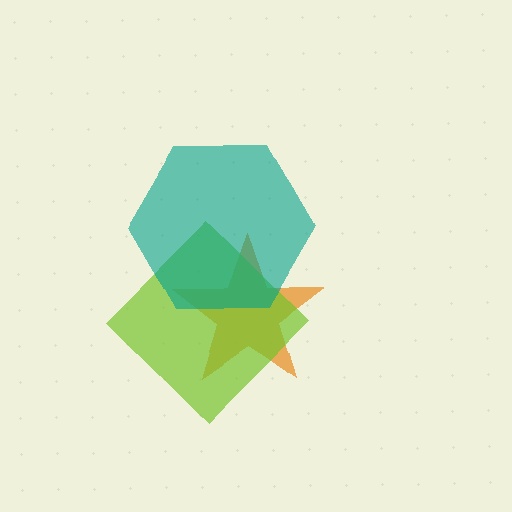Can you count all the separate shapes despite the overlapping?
Yes, there are 3 separate shapes.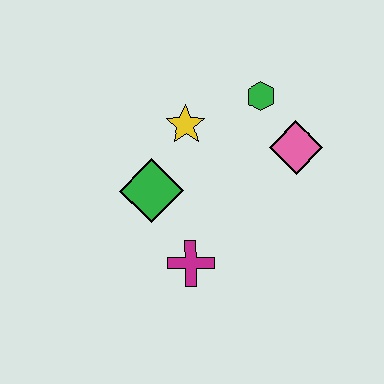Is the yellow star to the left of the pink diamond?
Yes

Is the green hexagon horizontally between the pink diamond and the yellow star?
Yes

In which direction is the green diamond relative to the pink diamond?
The green diamond is to the left of the pink diamond.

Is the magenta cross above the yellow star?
No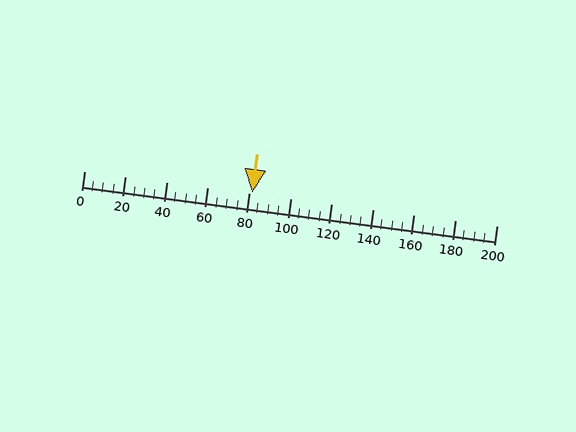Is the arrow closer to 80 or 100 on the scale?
The arrow is closer to 80.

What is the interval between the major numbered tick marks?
The major tick marks are spaced 20 units apart.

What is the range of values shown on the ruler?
The ruler shows values from 0 to 200.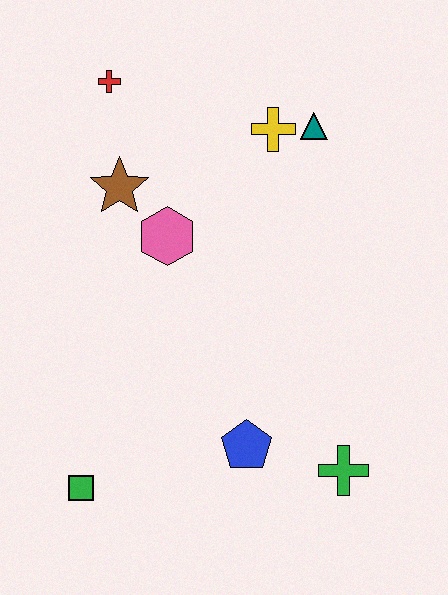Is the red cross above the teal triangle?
Yes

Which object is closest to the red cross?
The brown star is closest to the red cross.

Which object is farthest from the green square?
The teal triangle is farthest from the green square.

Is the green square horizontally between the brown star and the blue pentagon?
No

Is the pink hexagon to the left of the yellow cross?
Yes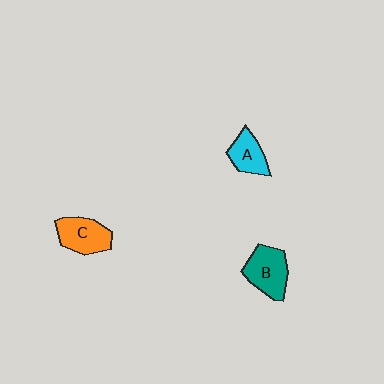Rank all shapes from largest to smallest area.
From largest to smallest: B (teal), C (orange), A (cyan).